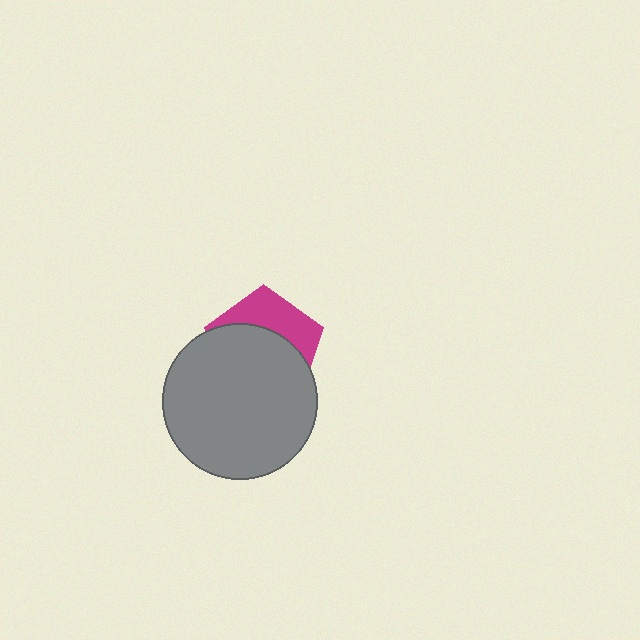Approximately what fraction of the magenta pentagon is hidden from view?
Roughly 64% of the magenta pentagon is hidden behind the gray circle.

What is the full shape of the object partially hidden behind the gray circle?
The partially hidden object is a magenta pentagon.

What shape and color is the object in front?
The object in front is a gray circle.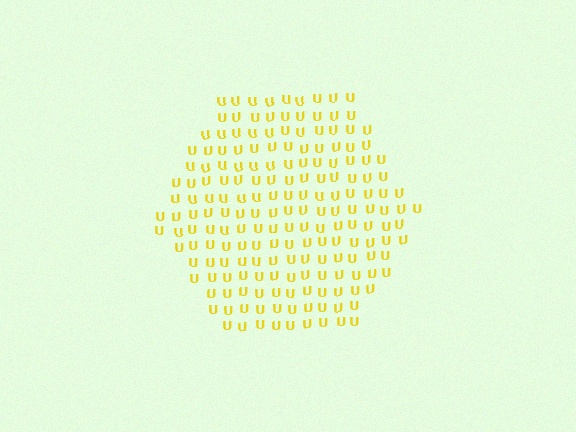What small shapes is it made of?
It is made of small letter U's.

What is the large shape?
The large shape is a hexagon.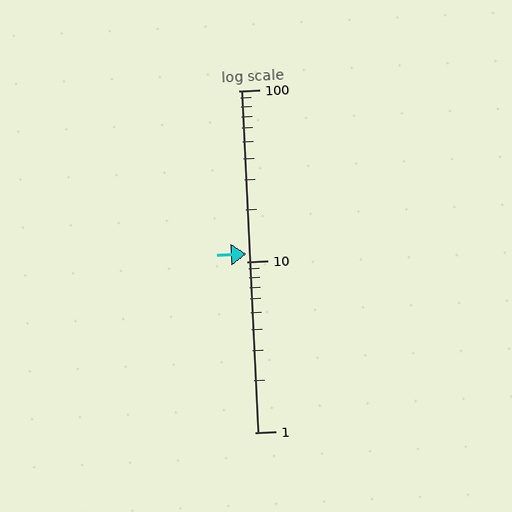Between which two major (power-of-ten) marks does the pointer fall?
The pointer is between 10 and 100.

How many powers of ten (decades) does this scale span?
The scale spans 2 decades, from 1 to 100.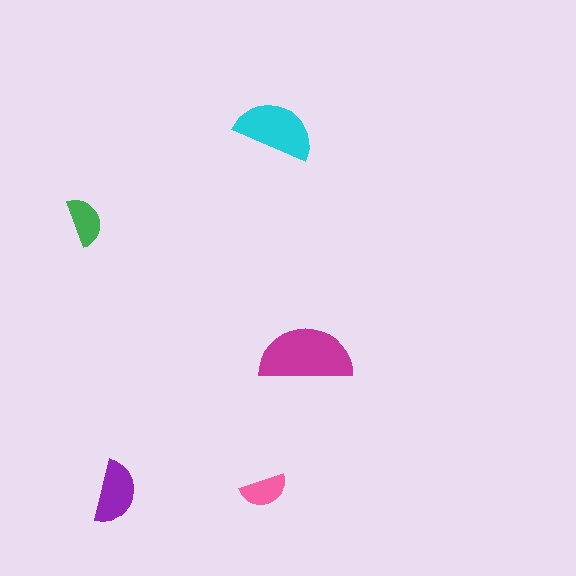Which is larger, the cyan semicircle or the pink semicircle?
The cyan one.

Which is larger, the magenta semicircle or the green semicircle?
The magenta one.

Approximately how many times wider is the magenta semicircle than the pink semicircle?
About 2 times wider.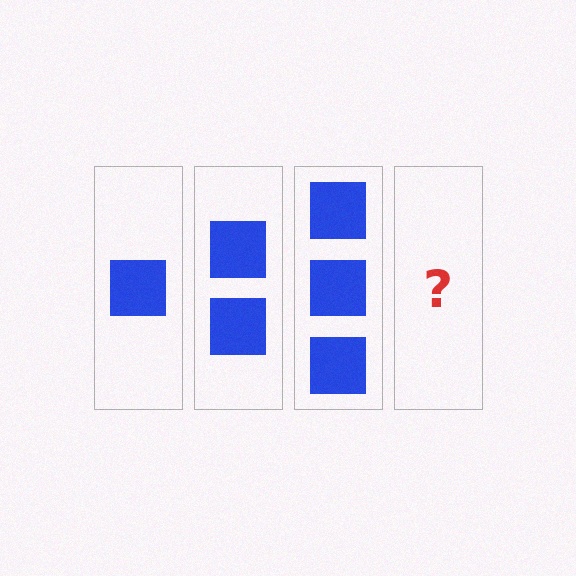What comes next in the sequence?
The next element should be 4 squares.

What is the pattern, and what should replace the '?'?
The pattern is that each step adds one more square. The '?' should be 4 squares.